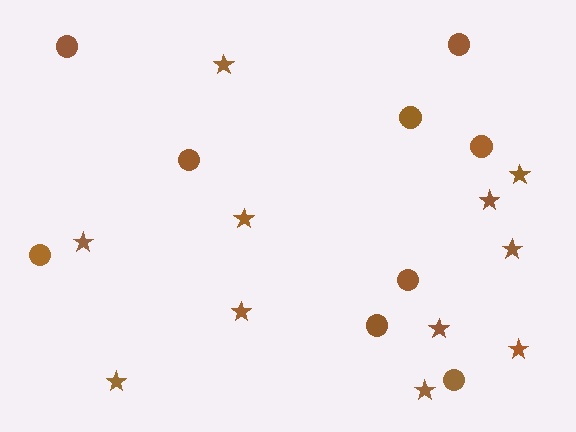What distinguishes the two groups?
There are 2 groups: one group of circles (9) and one group of stars (11).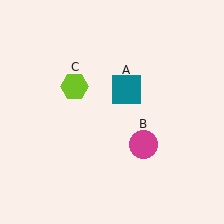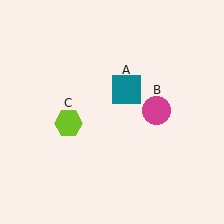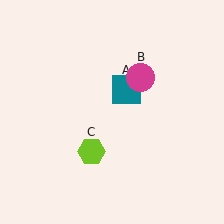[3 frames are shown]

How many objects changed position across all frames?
2 objects changed position: magenta circle (object B), lime hexagon (object C).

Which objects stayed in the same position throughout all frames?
Teal square (object A) remained stationary.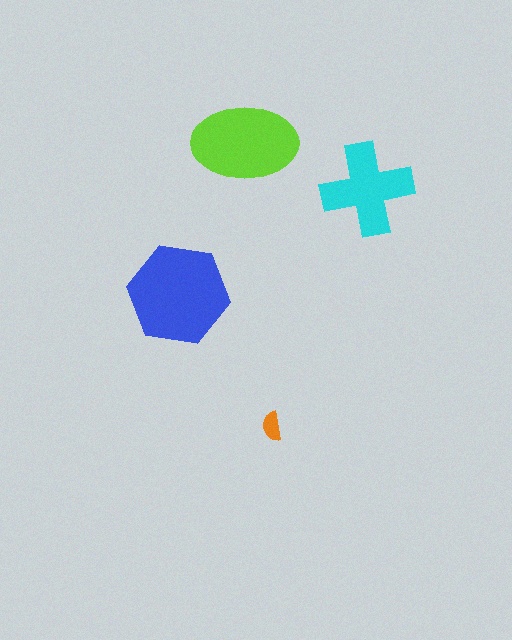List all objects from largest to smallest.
The blue hexagon, the lime ellipse, the cyan cross, the orange semicircle.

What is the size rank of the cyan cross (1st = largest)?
3rd.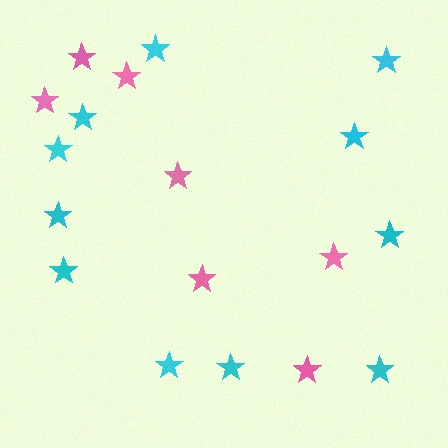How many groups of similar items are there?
There are 2 groups: one group of pink stars (7) and one group of cyan stars (11).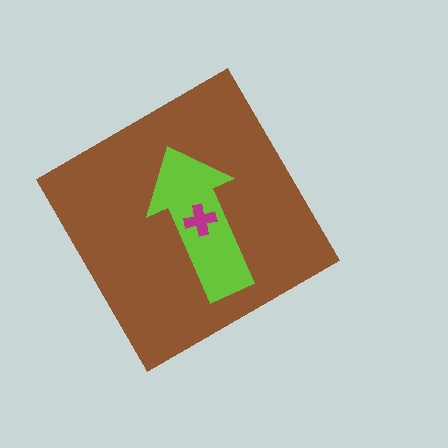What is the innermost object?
The magenta cross.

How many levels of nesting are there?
3.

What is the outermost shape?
The brown diamond.